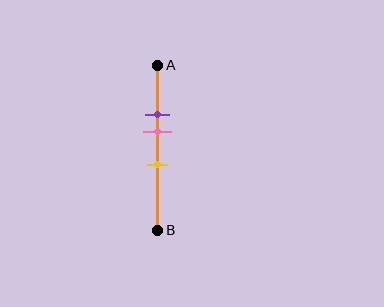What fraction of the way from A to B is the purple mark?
The purple mark is approximately 30% (0.3) of the way from A to B.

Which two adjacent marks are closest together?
The purple and pink marks are the closest adjacent pair.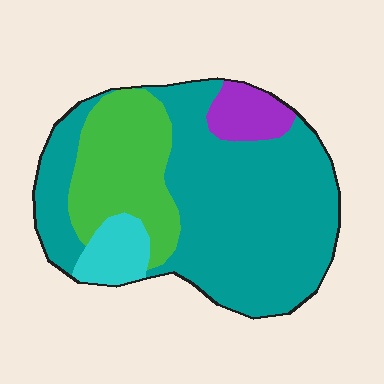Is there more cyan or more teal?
Teal.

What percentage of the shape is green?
Green takes up about one quarter (1/4) of the shape.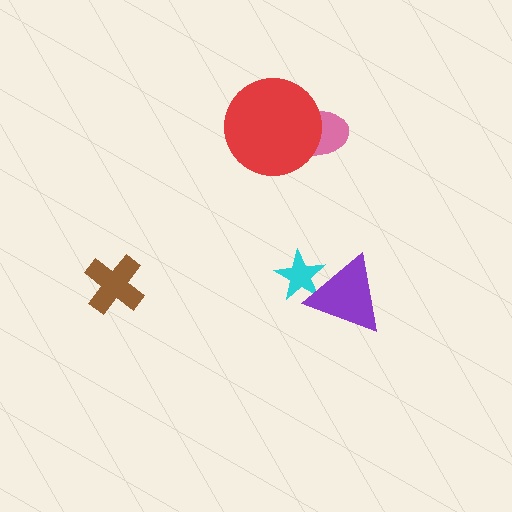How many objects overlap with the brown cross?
0 objects overlap with the brown cross.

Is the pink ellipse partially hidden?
Yes, it is partially covered by another shape.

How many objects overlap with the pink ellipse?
1 object overlaps with the pink ellipse.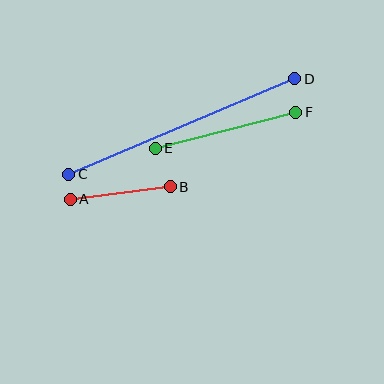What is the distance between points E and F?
The distance is approximately 145 pixels.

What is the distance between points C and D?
The distance is approximately 245 pixels.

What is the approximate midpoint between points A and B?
The midpoint is at approximately (120, 193) pixels.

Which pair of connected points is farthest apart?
Points C and D are farthest apart.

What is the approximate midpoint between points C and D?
The midpoint is at approximately (182, 127) pixels.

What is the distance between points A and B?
The distance is approximately 100 pixels.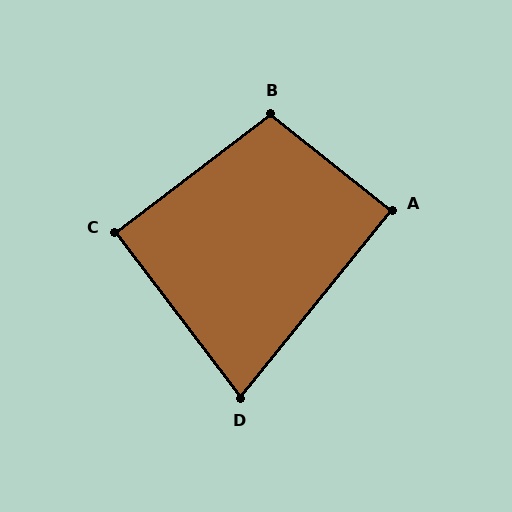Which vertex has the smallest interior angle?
D, at approximately 76 degrees.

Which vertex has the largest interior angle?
B, at approximately 104 degrees.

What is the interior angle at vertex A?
Approximately 90 degrees (approximately right).